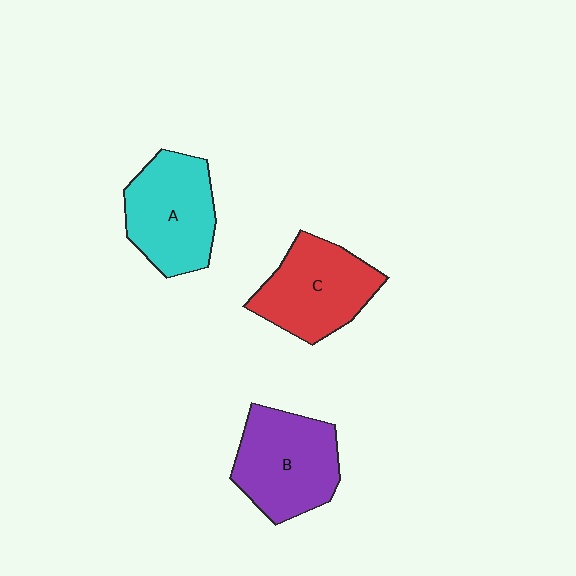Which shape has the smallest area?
Shape C (red).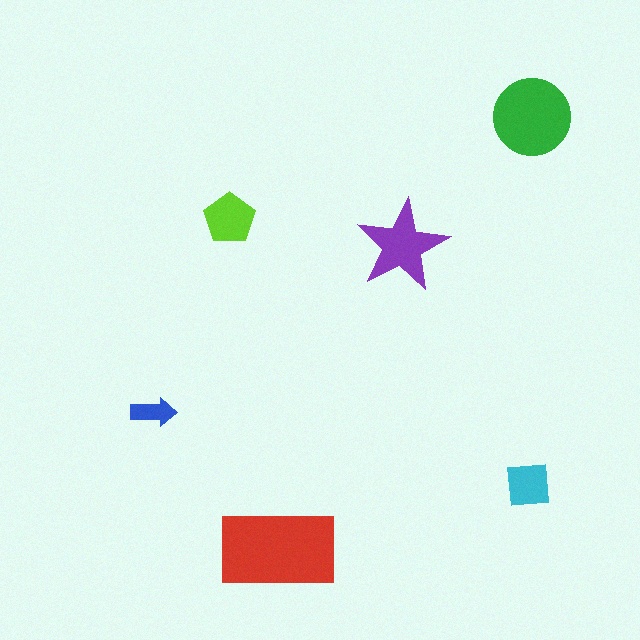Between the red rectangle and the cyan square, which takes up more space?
The red rectangle.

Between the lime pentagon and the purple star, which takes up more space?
The purple star.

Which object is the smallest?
The blue arrow.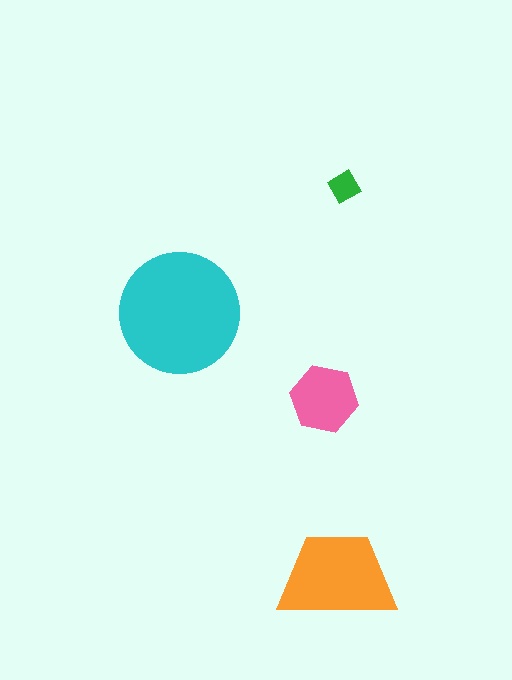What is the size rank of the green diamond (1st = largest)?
4th.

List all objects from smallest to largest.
The green diamond, the pink hexagon, the orange trapezoid, the cyan circle.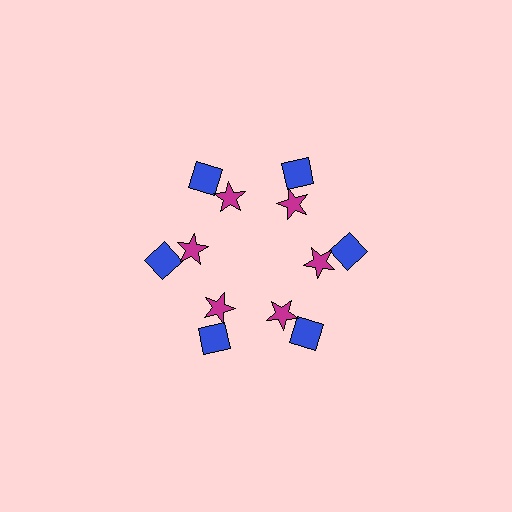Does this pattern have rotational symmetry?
Yes, this pattern has 6-fold rotational symmetry. It looks the same after rotating 60 degrees around the center.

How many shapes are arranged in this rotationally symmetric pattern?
There are 12 shapes, arranged in 6 groups of 2.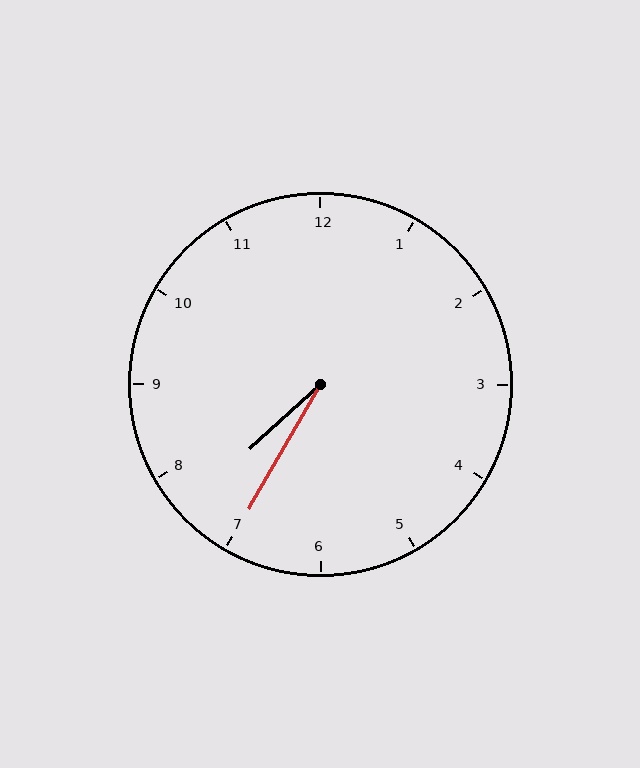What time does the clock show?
7:35.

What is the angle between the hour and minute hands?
Approximately 18 degrees.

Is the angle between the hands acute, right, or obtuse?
It is acute.